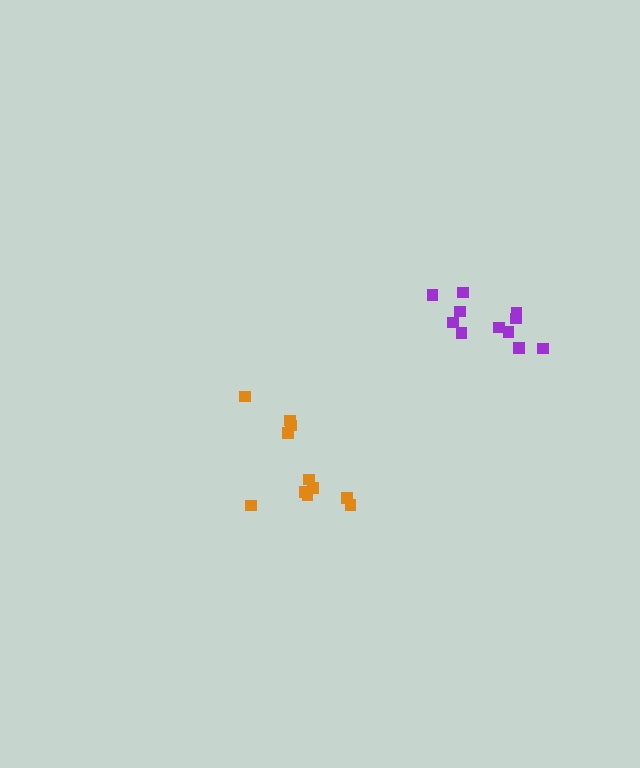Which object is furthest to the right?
The purple cluster is rightmost.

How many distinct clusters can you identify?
There are 2 distinct clusters.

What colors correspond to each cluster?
The clusters are colored: purple, orange.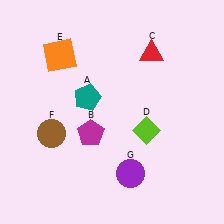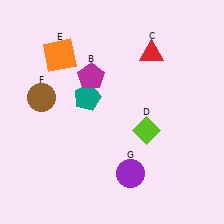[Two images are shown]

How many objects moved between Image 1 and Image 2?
2 objects moved between the two images.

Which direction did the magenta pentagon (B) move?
The magenta pentagon (B) moved up.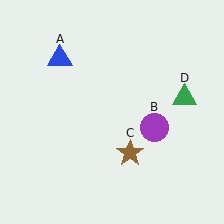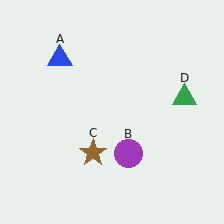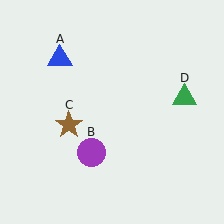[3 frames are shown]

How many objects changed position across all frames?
2 objects changed position: purple circle (object B), brown star (object C).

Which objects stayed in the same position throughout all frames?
Blue triangle (object A) and green triangle (object D) remained stationary.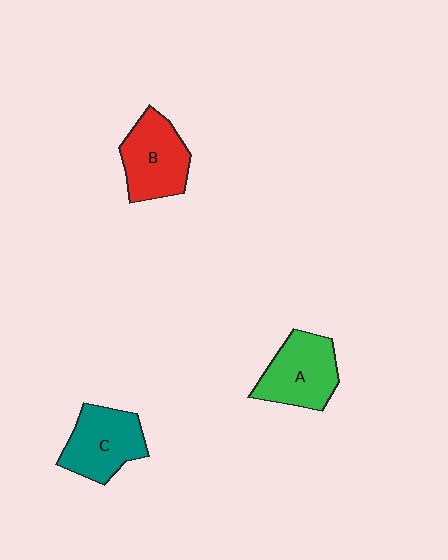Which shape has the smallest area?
Shape B (red).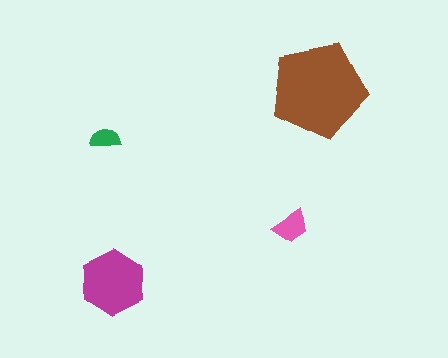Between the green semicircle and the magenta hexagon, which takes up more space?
The magenta hexagon.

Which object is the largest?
The brown pentagon.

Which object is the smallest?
The green semicircle.